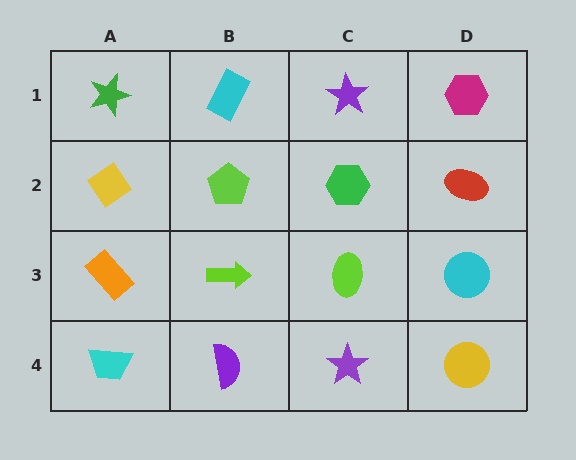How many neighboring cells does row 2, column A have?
3.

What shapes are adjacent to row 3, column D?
A red ellipse (row 2, column D), a yellow circle (row 4, column D), a lime ellipse (row 3, column C).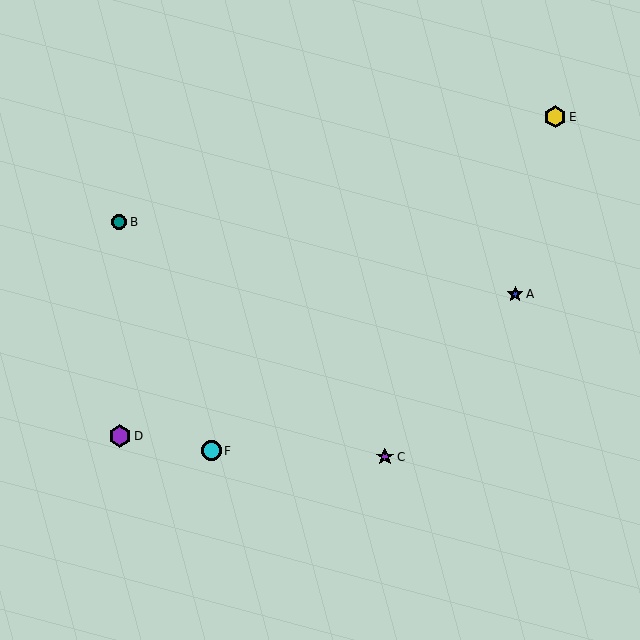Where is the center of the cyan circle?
The center of the cyan circle is at (212, 451).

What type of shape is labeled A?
Shape A is a blue star.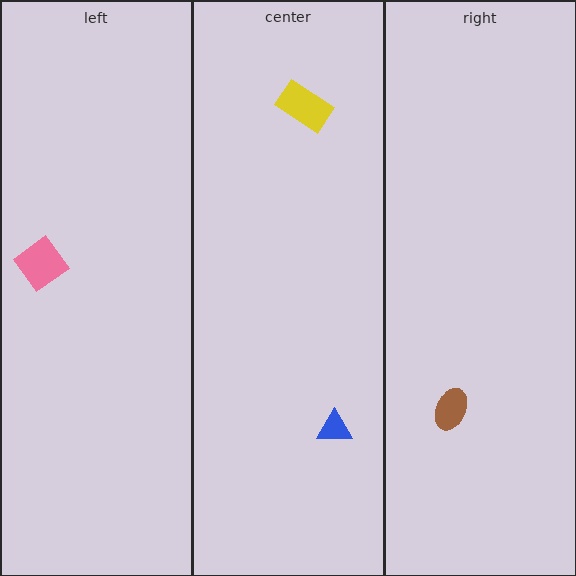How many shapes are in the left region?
1.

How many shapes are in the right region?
1.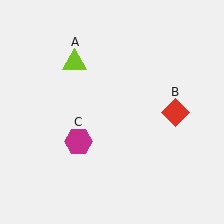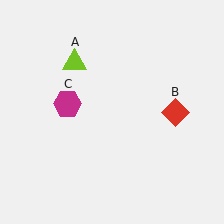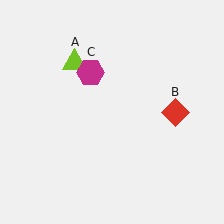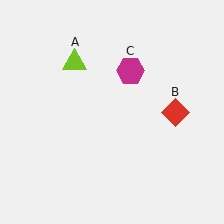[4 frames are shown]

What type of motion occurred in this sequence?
The magenta hexagon (object C) rotated clockwise around the center of the scene.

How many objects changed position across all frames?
1 object changed position: magenta hexagon (object C).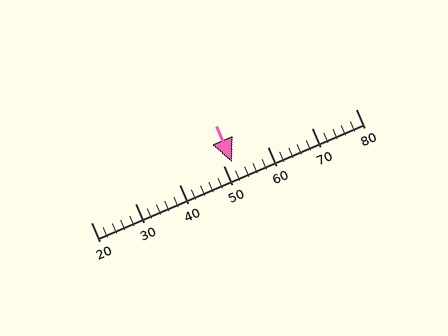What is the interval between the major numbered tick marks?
The major tick marks are spaced 10 units apart.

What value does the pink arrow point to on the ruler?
The pink arrow points to approximately 52.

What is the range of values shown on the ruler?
The ruler shows values from 20 to 80.